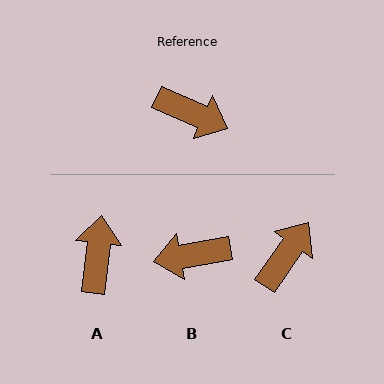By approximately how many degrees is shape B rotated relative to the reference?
Approximately 146 degrees clockwise.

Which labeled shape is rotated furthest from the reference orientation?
B, about 146 degrees away.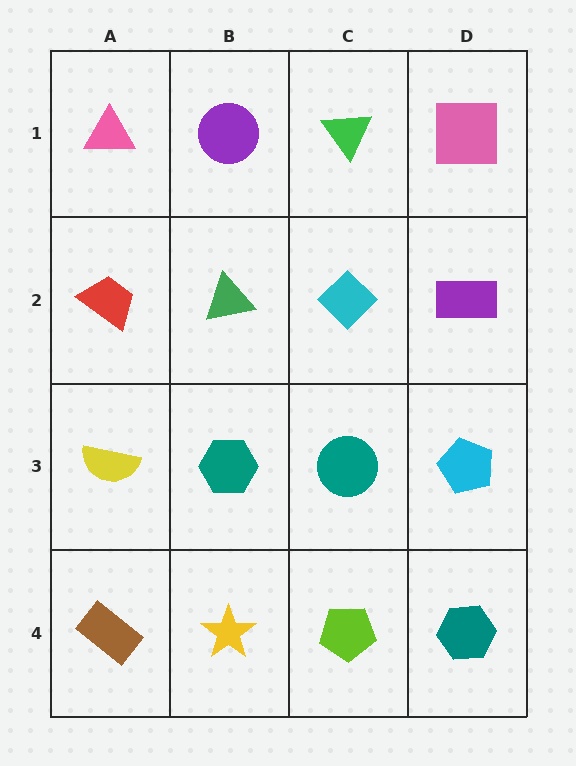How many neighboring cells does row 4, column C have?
3.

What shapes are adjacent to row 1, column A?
A red trapezoid (row 2, column A), a purple circle (row 1, column B).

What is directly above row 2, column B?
A purple circle.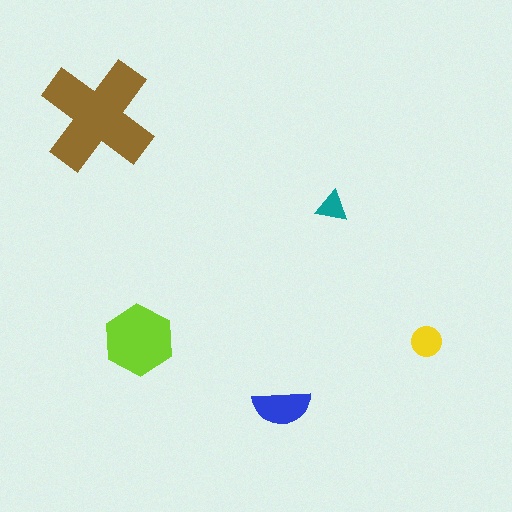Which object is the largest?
The brown cross.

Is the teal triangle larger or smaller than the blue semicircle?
Smaller.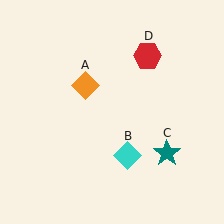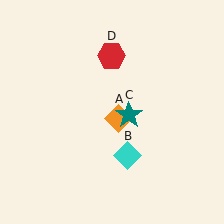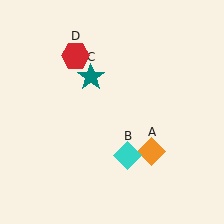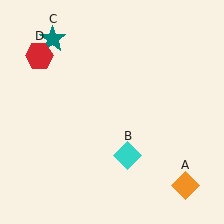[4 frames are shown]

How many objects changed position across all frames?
3 objects changed position: orange diamond (object A), teal star (object C), red hexagon (object D).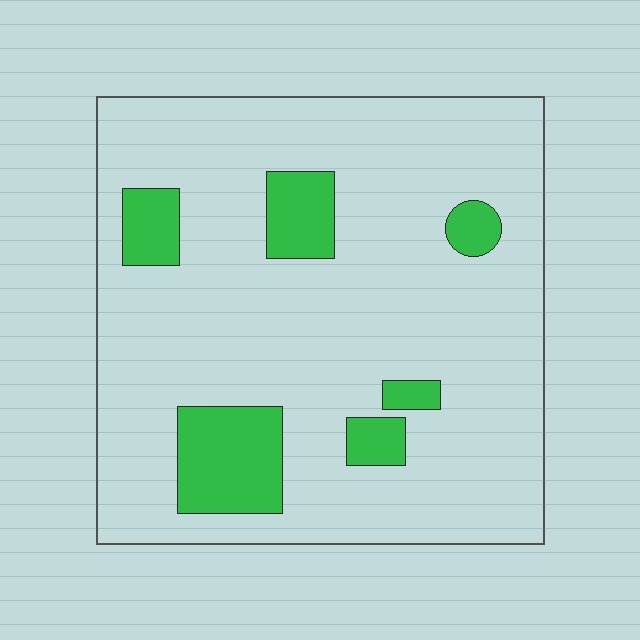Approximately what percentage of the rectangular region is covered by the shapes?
Approximately 15%.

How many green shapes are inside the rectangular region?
6.